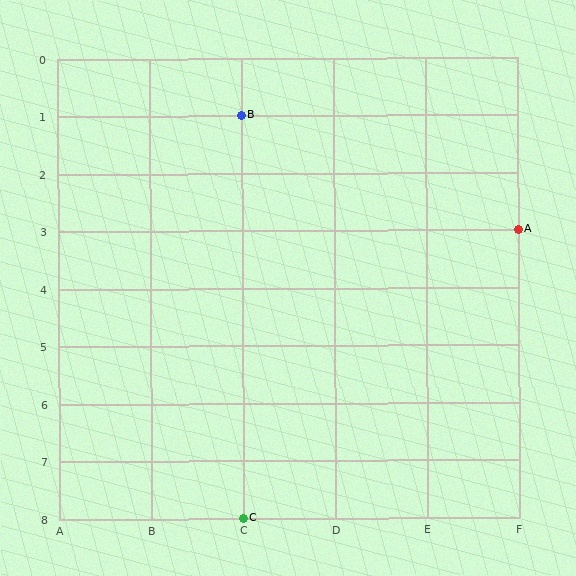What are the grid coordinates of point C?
Point C is at grid coordinates (C, 8).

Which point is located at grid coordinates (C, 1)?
Point B is at (C, 1).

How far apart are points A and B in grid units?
Points A and B are 3 columns and 2 rows apart (about 3.6 grid units diagonally).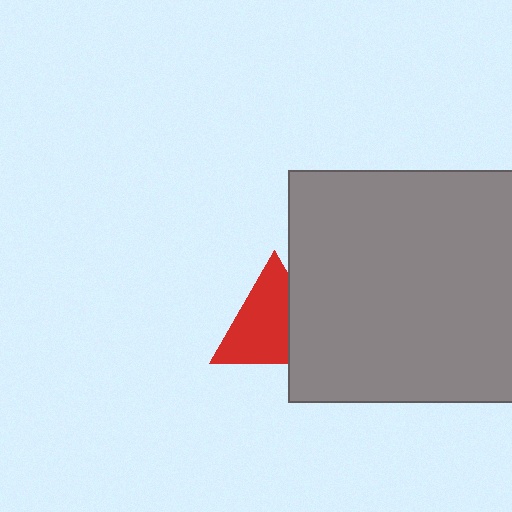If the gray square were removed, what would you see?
You would see the complete red triangle.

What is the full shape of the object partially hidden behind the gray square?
The partially hidden object is a red triangle.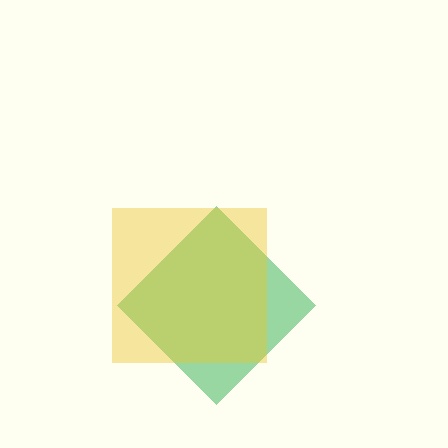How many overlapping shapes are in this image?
There are 2 overlapping shapes in the image.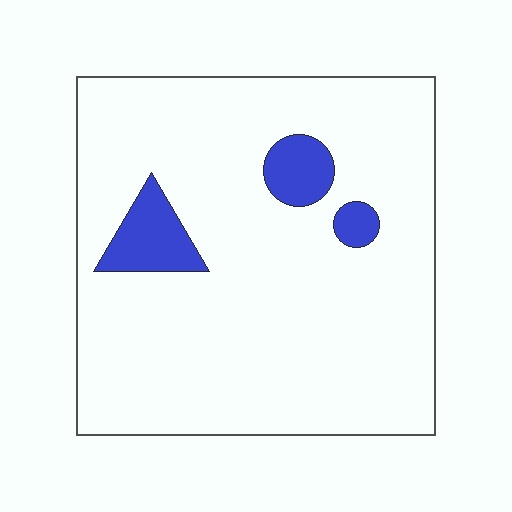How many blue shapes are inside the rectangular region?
3.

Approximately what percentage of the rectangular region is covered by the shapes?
Approximately 10%.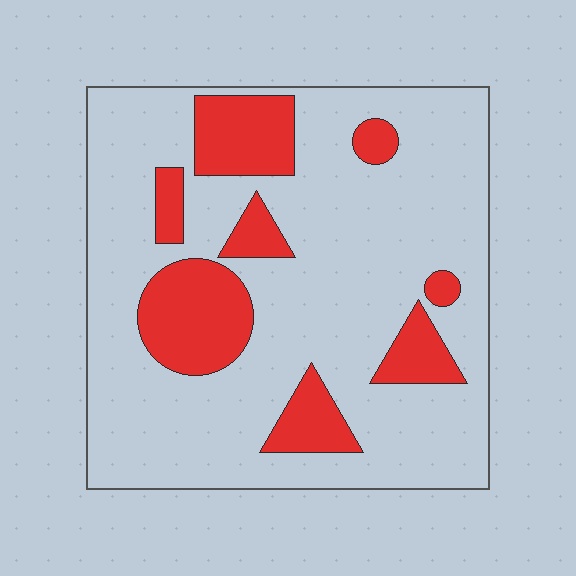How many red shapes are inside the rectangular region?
8.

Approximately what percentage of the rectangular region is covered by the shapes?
Approximately 20%.